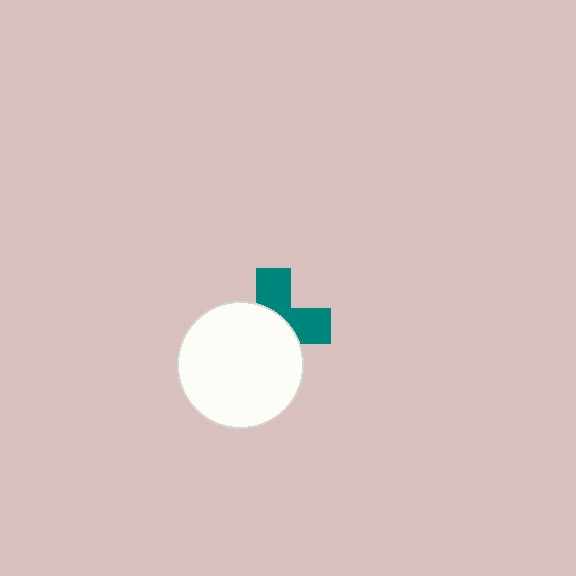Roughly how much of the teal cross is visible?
A small part of it is visible (roughly 42%).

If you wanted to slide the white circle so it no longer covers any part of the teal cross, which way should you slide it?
Slide it toward the lower-left — that is the most direct way to separate the two shapes.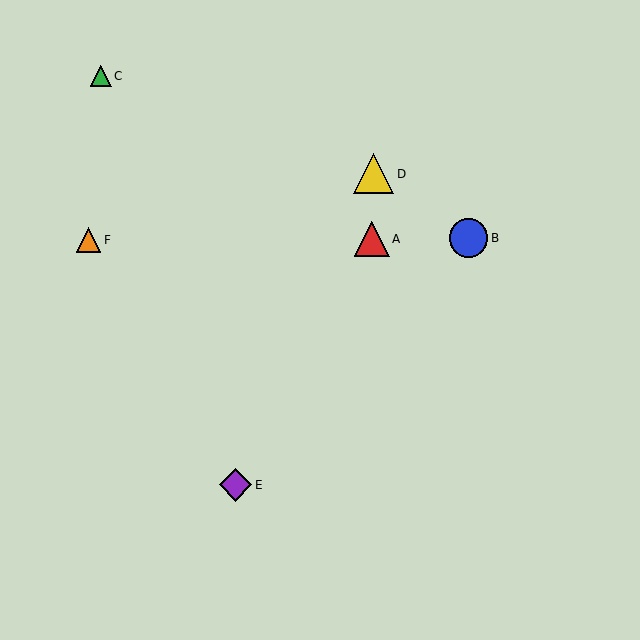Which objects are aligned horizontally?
Objects A, B, F are aligned horizontally.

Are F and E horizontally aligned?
No, F is at y≈240 and E is at y≈485.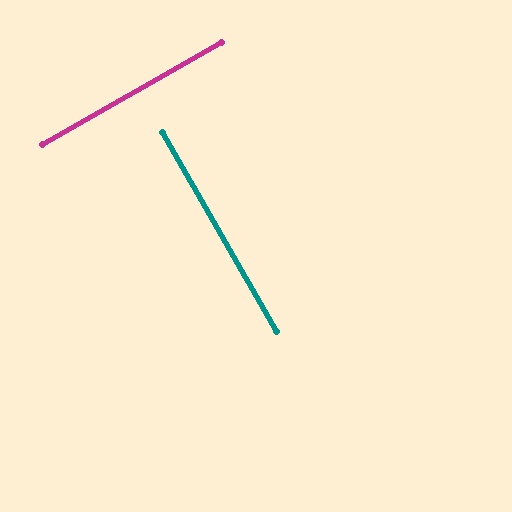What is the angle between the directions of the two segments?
Approximately 90 degrees.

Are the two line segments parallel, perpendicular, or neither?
Perpendicular — they meet at approximately 90°.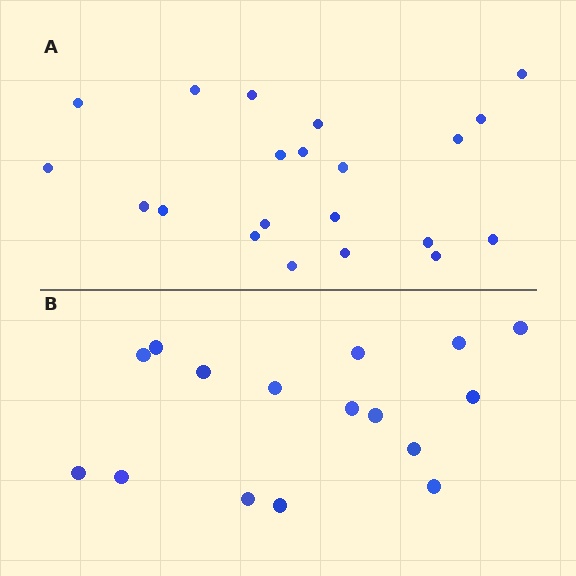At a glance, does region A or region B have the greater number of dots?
Region A (the top region) has more dots.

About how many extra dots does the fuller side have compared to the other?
Region A has about 5 more dots than region B.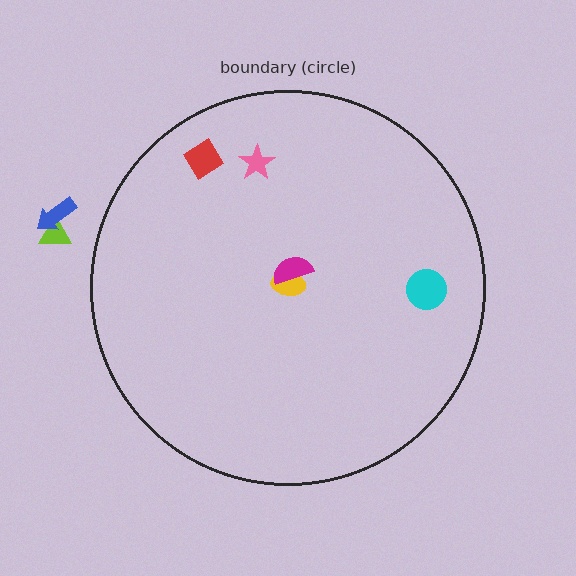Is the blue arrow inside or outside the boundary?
Outside.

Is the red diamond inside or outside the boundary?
Inside.